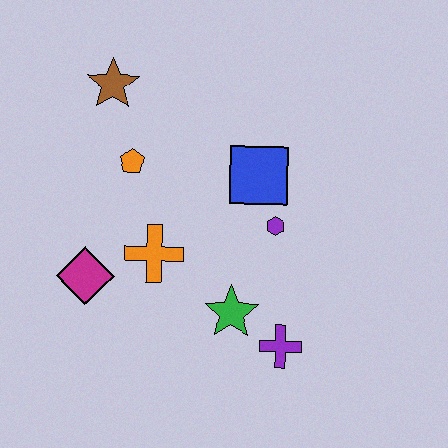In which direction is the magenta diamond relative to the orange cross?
The magenta diamond is to the left of the orange cross.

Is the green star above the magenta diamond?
No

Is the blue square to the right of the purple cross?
No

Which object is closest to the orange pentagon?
The brown star is closest to the orange pentagon.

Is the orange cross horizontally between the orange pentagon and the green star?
Yes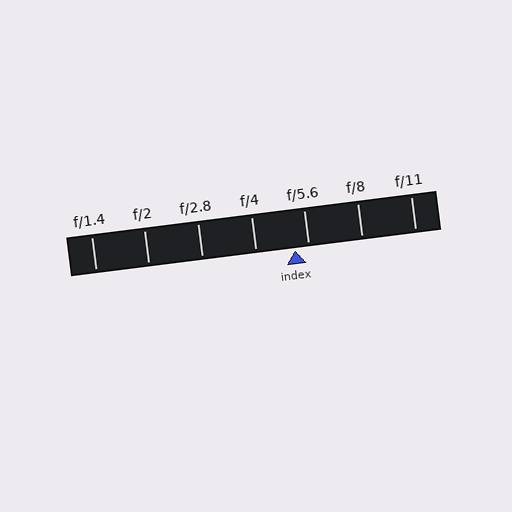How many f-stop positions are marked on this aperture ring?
There are 7 f-stop positions marked.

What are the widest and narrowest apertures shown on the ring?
The widest aperture shown is f/1.4 and the narrowest is f/11.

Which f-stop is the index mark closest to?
The index mark is closest to f/5.6.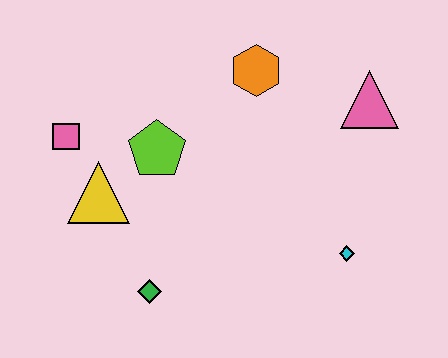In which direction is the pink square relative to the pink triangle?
The pink square is to the left of the pink triangle.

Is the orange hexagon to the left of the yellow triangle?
No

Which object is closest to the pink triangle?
The orange hexagon is closest to the pink triangle.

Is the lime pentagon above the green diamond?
Yes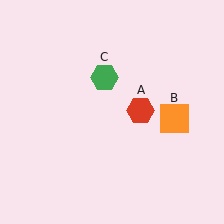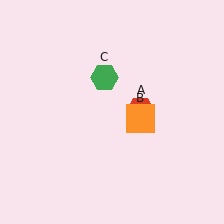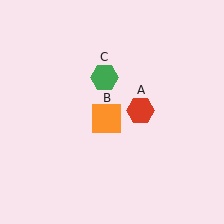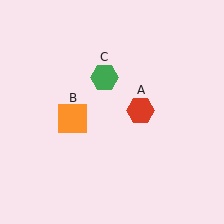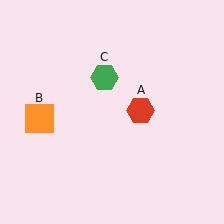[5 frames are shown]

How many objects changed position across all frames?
1 object changed position: orange square (object B).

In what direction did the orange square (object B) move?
The orange square (object B) moved left.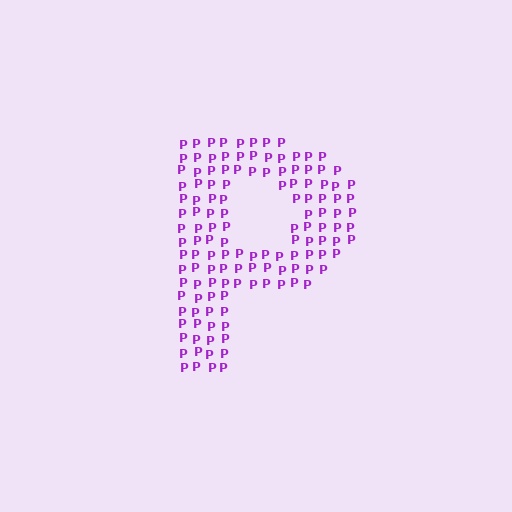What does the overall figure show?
The overall figure shows the letter P.